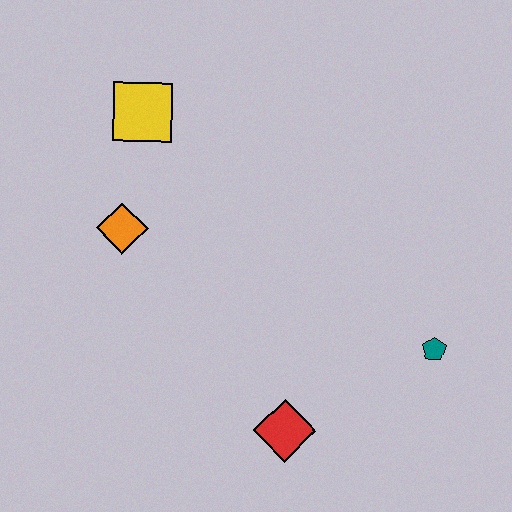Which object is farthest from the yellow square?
The teal pentagon is farthest from the yellow square.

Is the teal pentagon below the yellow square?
Yes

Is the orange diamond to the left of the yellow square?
Yes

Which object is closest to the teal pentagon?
The red diamond is closest to the teal pentagon.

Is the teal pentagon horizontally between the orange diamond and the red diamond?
No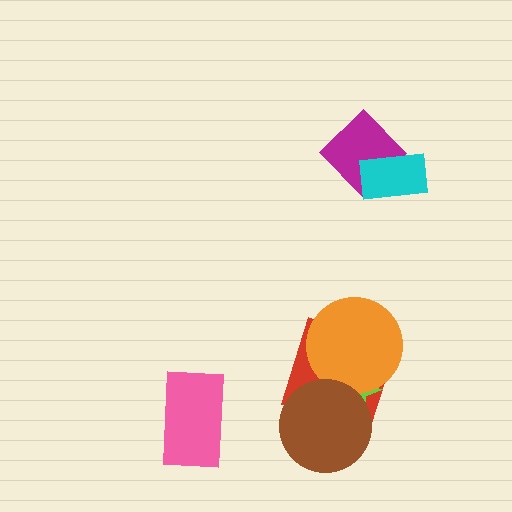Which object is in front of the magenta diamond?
The cyan rectangle is in front of the magenta diamond.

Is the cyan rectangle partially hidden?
No, no other shape covers it.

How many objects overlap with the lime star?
3 objects overlap with the lime star.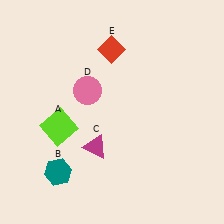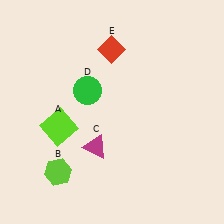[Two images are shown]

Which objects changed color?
B changed from teal to lime. D changed from pink to green.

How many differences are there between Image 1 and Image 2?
There are 2 differences between the two images.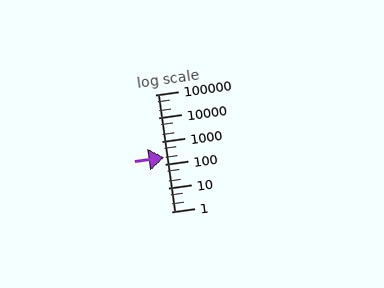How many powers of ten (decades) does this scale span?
The scale spans 5 decades, from 1 to 100000.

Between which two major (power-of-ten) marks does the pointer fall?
The pointer is between 100 and 1000.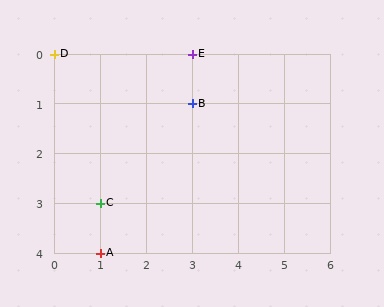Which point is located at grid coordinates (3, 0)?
Point E is at (3, 0).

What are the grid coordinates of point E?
Point E is at grid coordinates (3, 0).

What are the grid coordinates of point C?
Point C is at grid coordinates (1, 3).